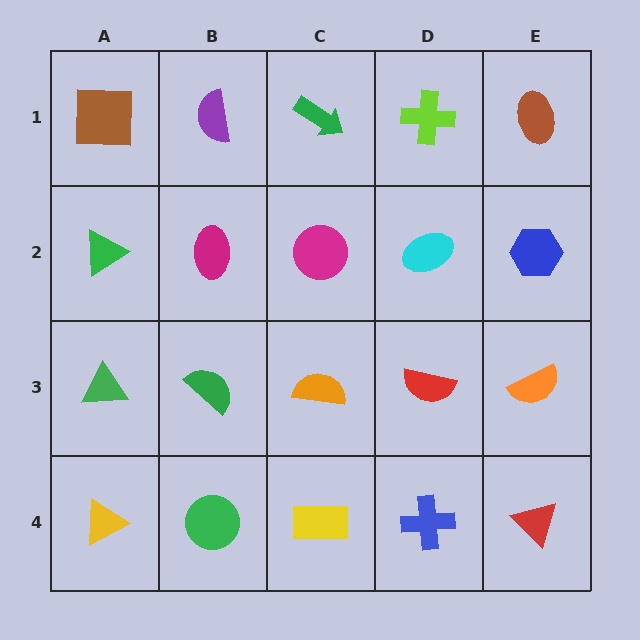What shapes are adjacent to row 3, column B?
A magenta ellipse (row 2, column B), a green circle (row 4, column B), a green triangle (row 3, column A), an orange semicircle (row 3, column C).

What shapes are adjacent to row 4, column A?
A green triangle (row 3, column A), a green circle (row 4, column B).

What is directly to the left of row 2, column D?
A magenta circle.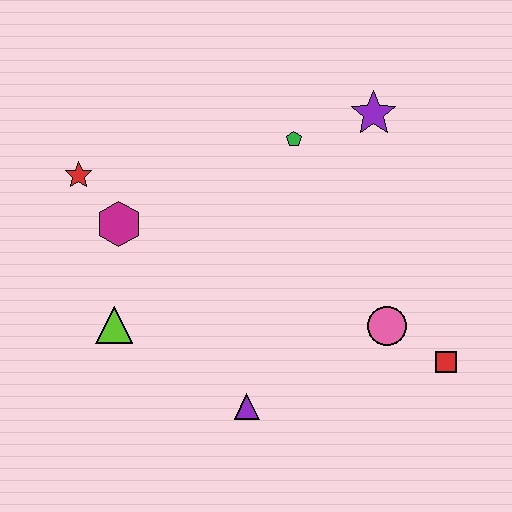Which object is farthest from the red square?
The red star is farthest from the red square.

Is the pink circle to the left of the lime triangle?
No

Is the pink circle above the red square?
Yes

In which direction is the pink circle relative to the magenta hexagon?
The pink circle is to the right of the magenta hexagon.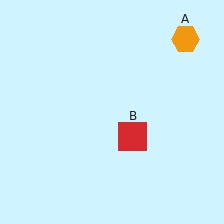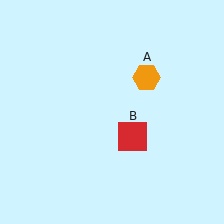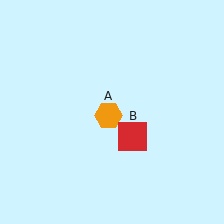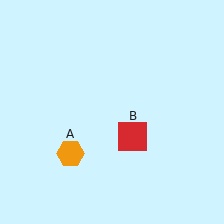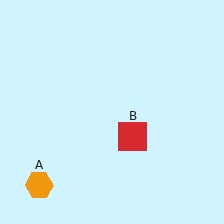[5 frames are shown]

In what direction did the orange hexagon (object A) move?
The orange hexagon (object A) moved down and to the left.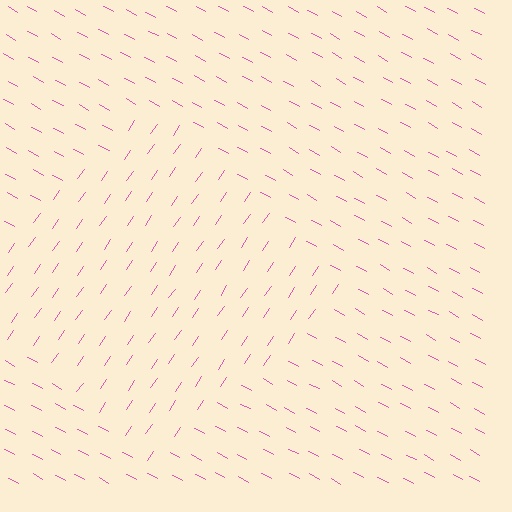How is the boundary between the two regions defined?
The boundary is defined purely by a change in line orientation (approximately 84 degrees difference). All lines are the same color and thickness.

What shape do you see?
I see a diamond.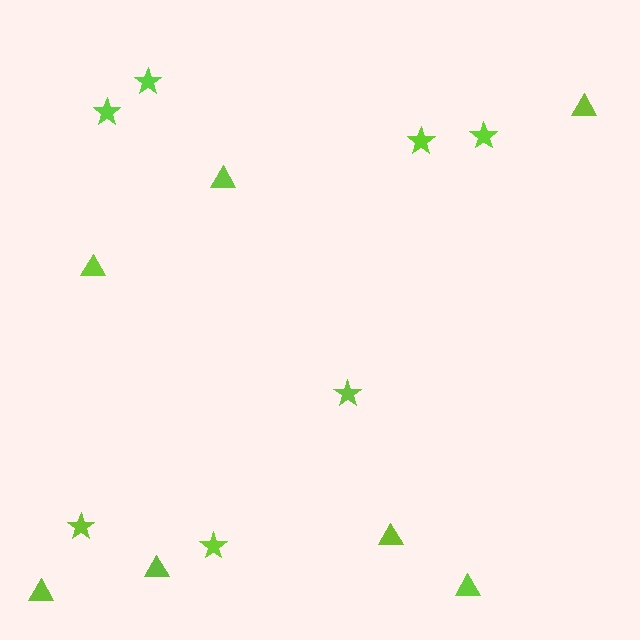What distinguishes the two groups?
There are 2 groups: one group of triangles (7) and one group of stars (7).